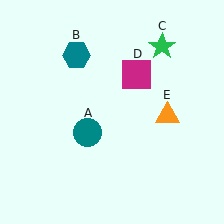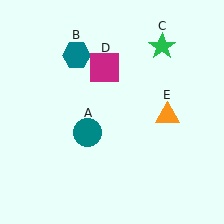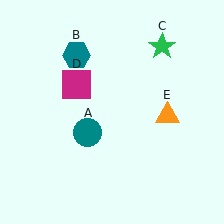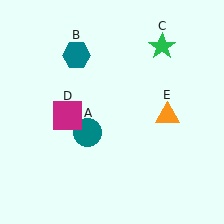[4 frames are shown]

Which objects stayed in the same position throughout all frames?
Teal circle (object A) and teal hexagon (object B) and green star (object C) and orange triangle (object E) remained stationary.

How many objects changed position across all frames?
1 object changed position: magenta square (object D).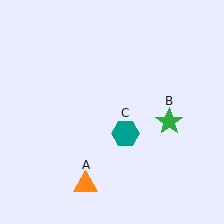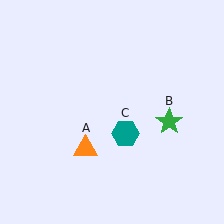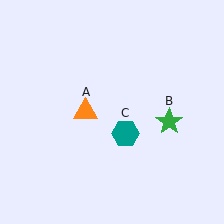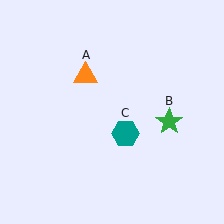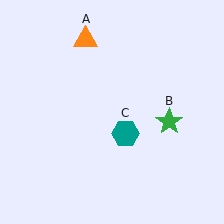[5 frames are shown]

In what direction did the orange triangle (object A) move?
The orange triangle (object A) moved up.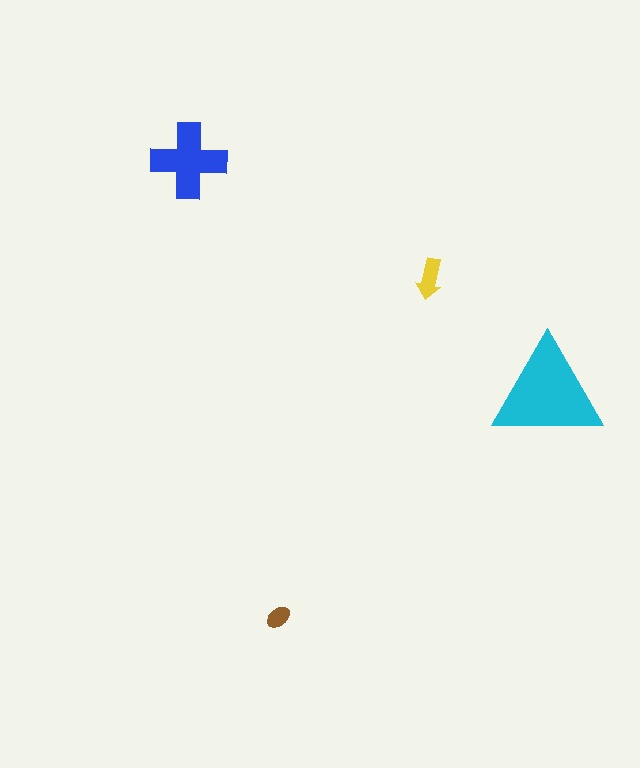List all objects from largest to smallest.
The cyan triangle, the blue cross, the yellow arrow, the brown ellipse.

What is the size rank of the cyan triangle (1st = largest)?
1st.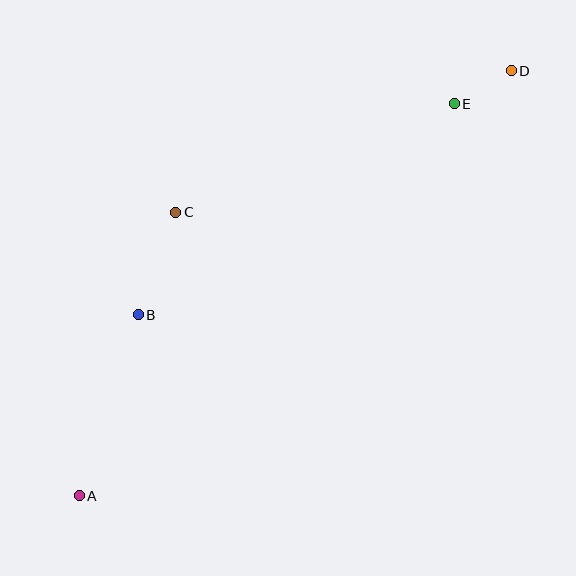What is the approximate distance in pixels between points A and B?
The distance between A and B is approximately 191 pixels.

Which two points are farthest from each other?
Points A and D are farthest from each other.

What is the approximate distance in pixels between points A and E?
The distance between A and E is approximately 543 pixels.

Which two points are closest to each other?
Points D and E are closest to each other.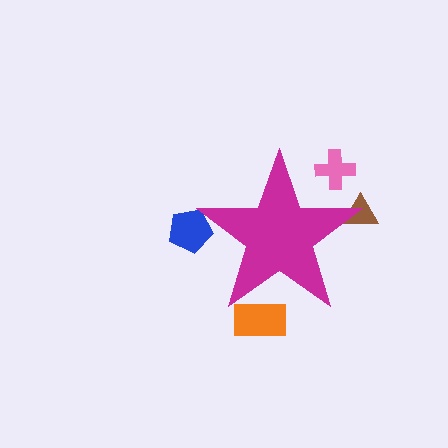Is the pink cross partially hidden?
Yes, the pink cross is partially hidden behind the magenta star.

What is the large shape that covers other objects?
A magenta star.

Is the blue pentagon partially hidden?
Yes, the blue pentagon is partially hidden behind the magenta star.